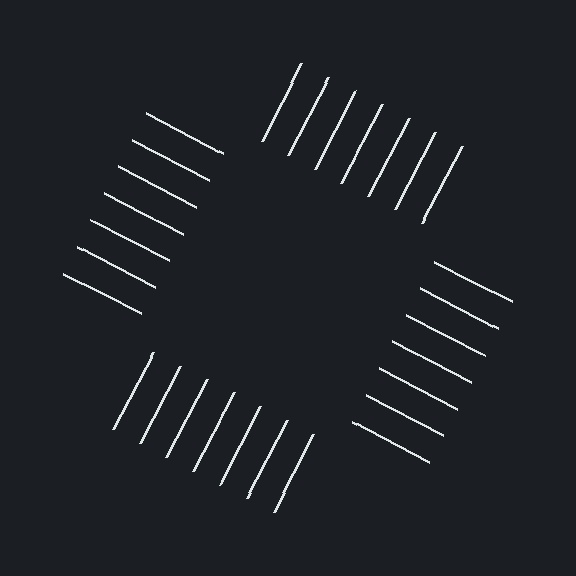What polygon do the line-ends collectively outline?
An illusory square — the line segments terminate on its edges but no continuous stroke is drawn.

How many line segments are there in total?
28 — 7 along each of the 4 edges.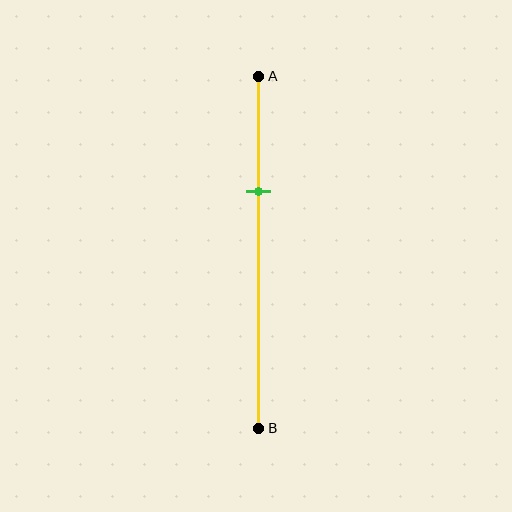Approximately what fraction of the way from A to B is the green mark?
The green mark is approximately 35% of the way from A to B.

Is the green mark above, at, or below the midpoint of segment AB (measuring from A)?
The green mark is above the midpoint of segment AB.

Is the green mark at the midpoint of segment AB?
No, the mark is at about 35% from A, not at the 50% midpoint.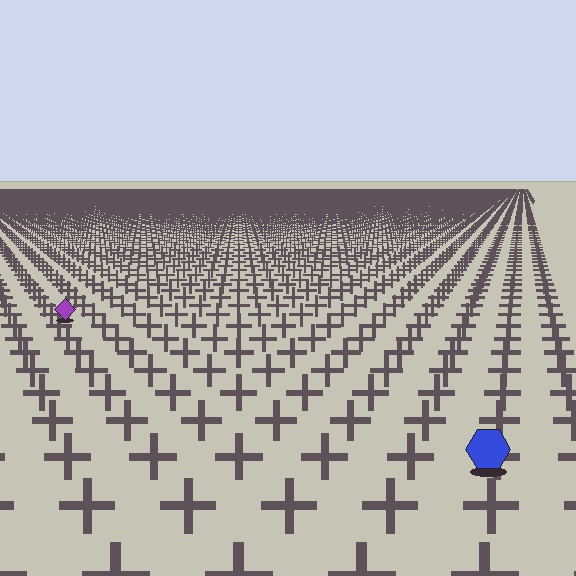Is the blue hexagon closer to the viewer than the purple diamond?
Yes. The blue hexagon is closer — you can tell from the texture gradient: the ground texture is coarser near it.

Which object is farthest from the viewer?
The purple diamond is farthest from the viewer. It appears smaller and the ground texture around it is denser.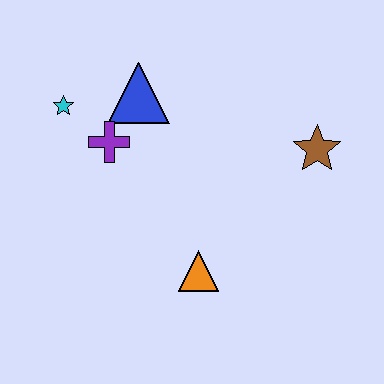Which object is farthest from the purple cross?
The brown star is farthest from the purple cross.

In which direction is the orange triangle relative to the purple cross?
The orange triangle is below the purple cross.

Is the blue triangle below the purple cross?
No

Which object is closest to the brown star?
The orange triangle is closest to the brown star.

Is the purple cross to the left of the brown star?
Yes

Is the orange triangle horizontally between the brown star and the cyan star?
Yes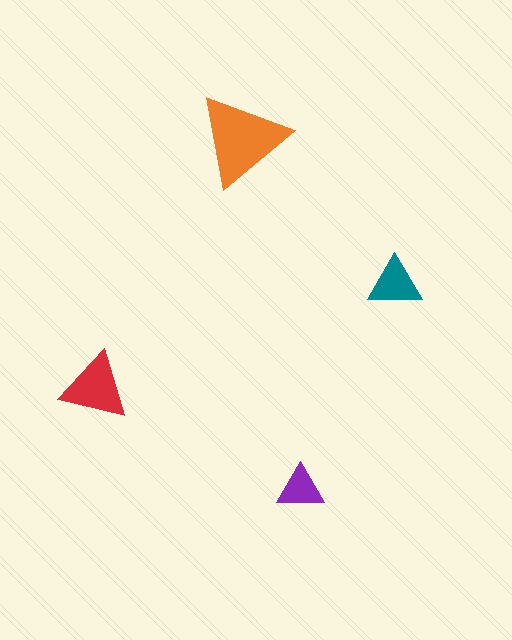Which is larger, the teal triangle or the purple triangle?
The teal one.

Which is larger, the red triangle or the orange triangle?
The orange one.